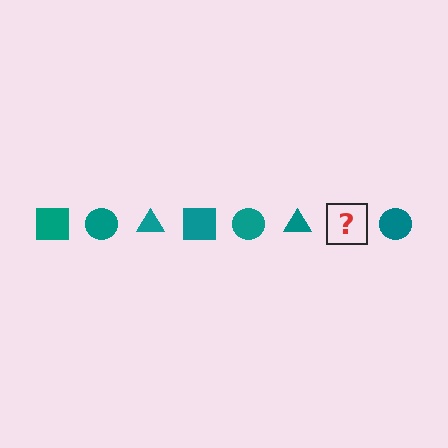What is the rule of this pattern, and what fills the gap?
The rule is that the pattern cycles through square, circle, triangle shapes in teal. The gap should be filled with a teal square.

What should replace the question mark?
The question mark should be replaced with a teal square.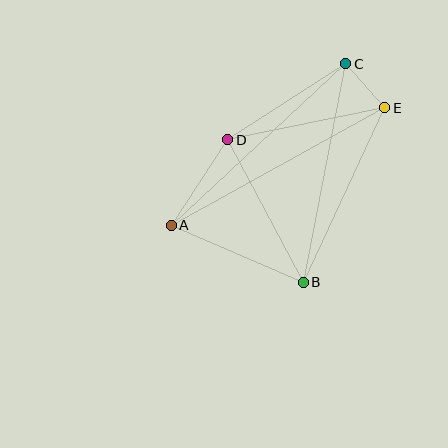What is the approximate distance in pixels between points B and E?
The distance between B and E is approximately 193 pixels.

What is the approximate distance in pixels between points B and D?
The distance between B and D is approximately 161 pixels.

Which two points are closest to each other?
Points C and E are closest to each other.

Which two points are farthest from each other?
Points A and E are farthest from each other.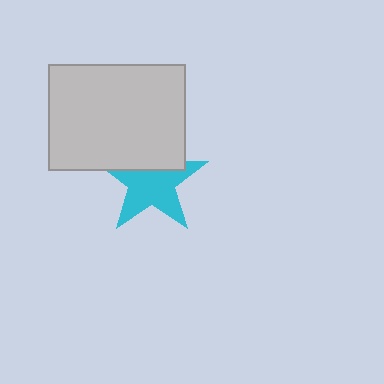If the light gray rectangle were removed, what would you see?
You would see the complete cyan star.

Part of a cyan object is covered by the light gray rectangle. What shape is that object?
It is a star.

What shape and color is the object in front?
The object in front is a light gray rectangle.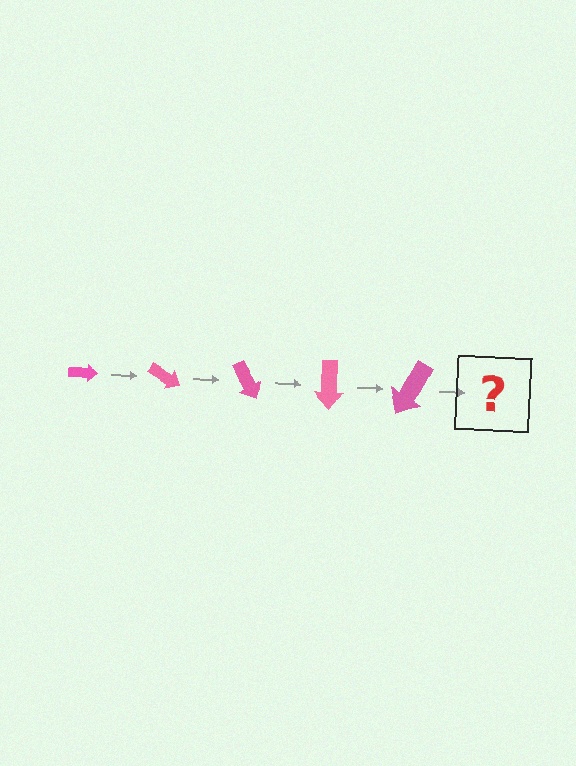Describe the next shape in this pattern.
It should be an arrow, larger than the previous one and rotated 150 degrees from the start.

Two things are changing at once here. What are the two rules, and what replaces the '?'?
The two rules are that the arrow grows larger each step and it rotates 30 degrees each step. The '?' should be an arrow, larger than the previous one and rotated 150 degrees from the start.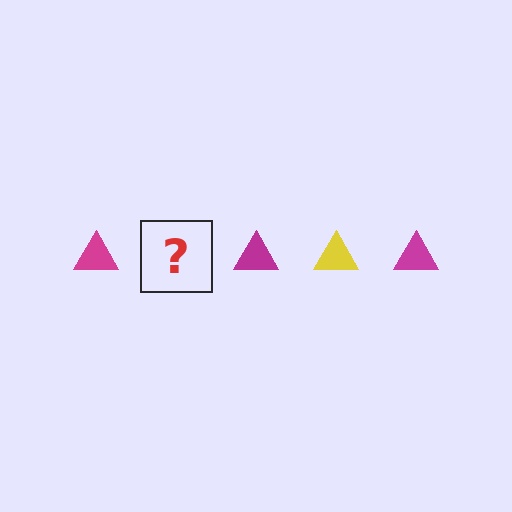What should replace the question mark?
The question mark should be replaced with a yellow triangle.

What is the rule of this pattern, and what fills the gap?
The rule is that the pattern cycles through magenta, yellow triangles. The gap should be filled with a yellow triangle.